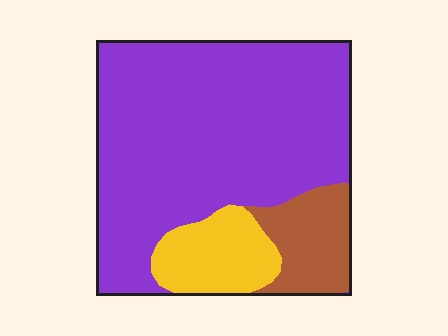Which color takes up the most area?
Purple, at roughly 75%.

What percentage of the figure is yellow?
Yellow takes up less than a sixth of the figure.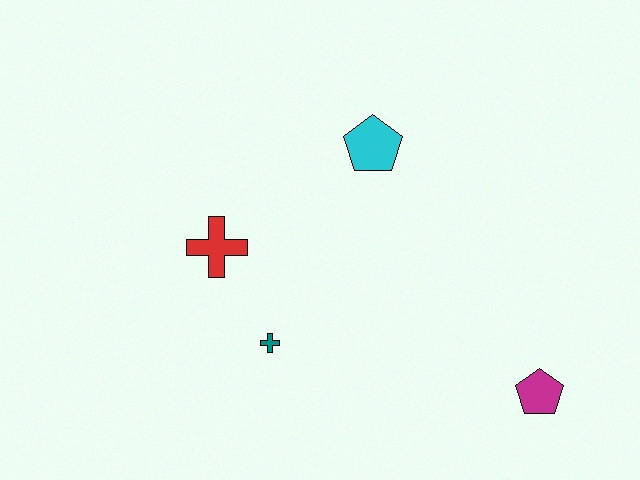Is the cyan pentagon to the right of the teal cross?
Yes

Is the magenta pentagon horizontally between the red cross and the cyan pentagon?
No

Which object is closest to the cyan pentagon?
The red cross is closest to the cyan pentagon.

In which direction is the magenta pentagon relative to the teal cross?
The magenta pentagon is to the right of the teal cross.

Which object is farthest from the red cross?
The magenta pentagon is farthest from the red cross.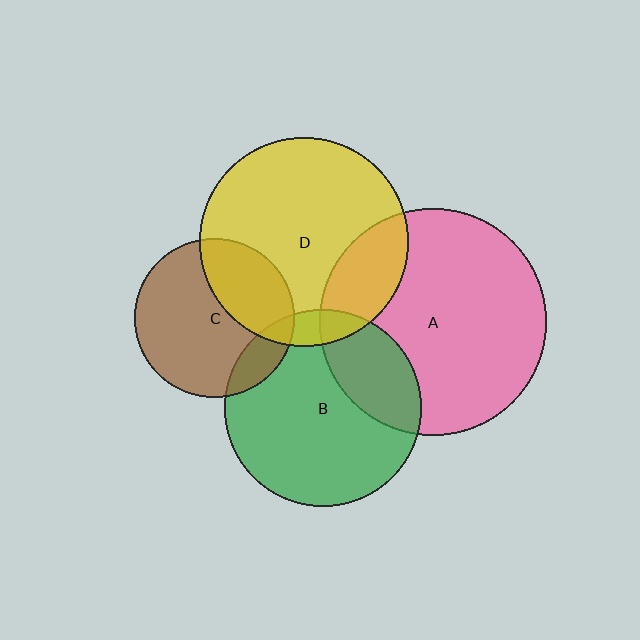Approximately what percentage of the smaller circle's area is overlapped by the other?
Approximately 35%.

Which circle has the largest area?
Circle A (pink).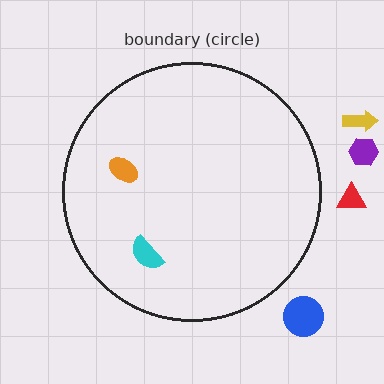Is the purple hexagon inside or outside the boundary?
Outside.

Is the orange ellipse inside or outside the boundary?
Inside.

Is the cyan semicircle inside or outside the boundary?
Inside.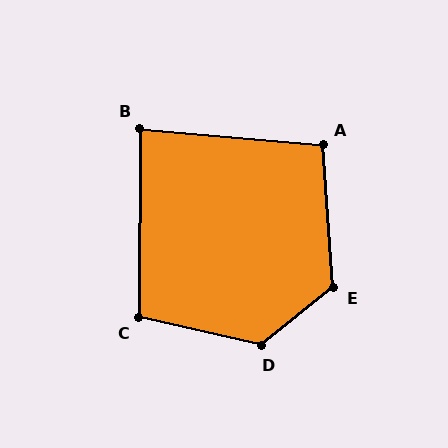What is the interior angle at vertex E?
Approximately 124 degrees (obtuse).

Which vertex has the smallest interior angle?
B, at approximately 86 degrees.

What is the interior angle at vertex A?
Approximately 99 degrees (obtuse).